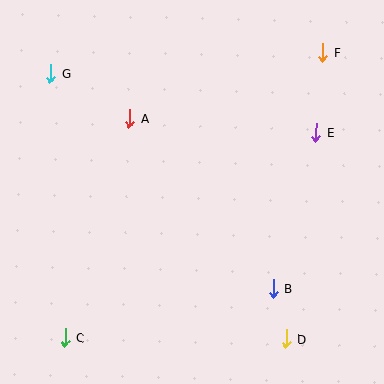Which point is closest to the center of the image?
Point A at (130, 118) is closest to the center.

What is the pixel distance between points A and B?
The distance between A and B is 223 pixels.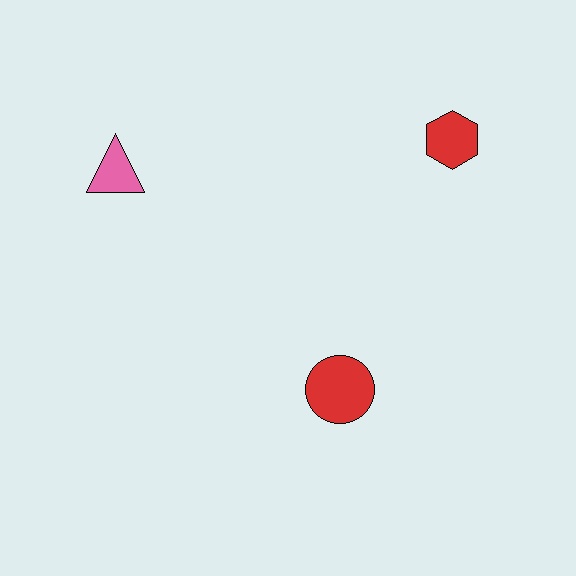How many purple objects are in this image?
There are no purple objects.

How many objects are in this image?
There are 3 objects.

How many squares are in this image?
There are no squares.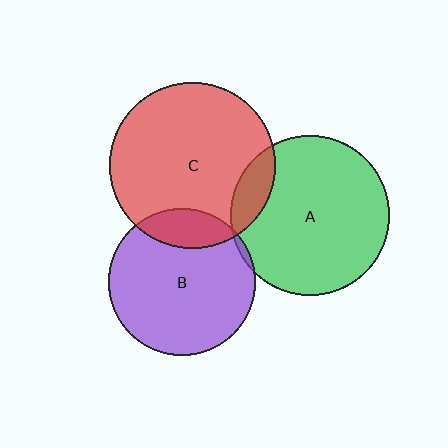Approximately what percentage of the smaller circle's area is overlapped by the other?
Approximately 15%.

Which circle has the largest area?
Circle C (red).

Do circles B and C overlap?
Yes.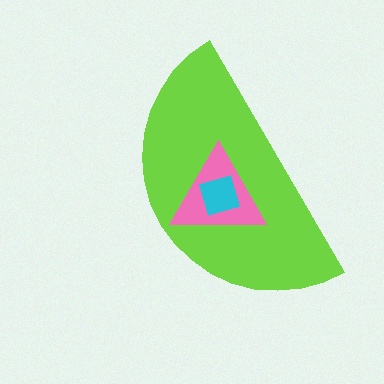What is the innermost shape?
The cyan diamond.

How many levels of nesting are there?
3.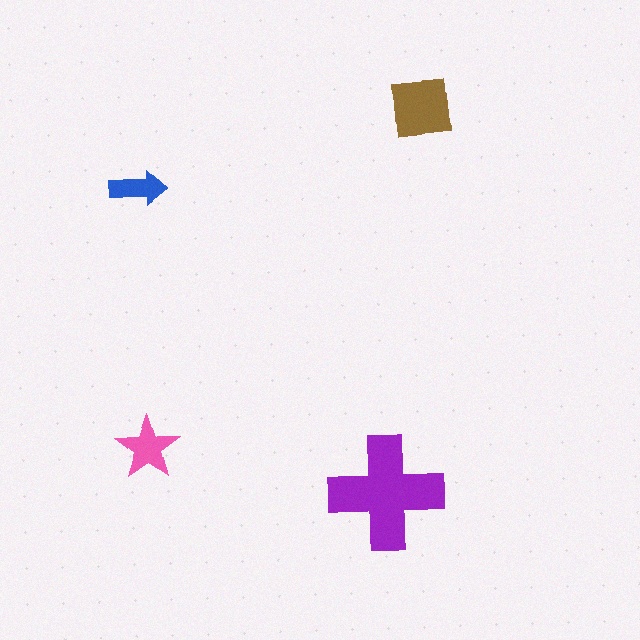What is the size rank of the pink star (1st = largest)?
3rd.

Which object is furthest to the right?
The brown square is rightmost.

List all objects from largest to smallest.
The purple cross, the brown square, the pink star, the blue arrow.